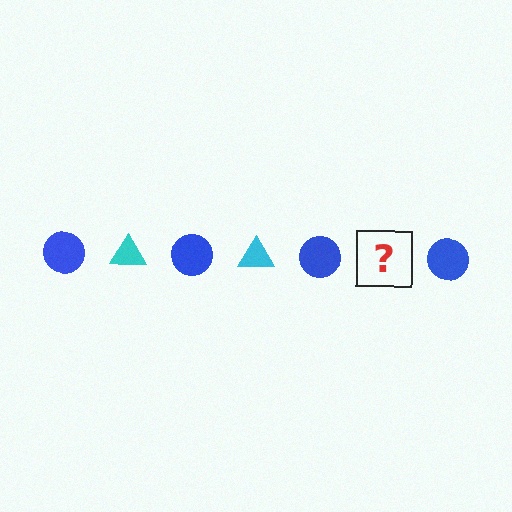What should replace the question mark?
The question mark should be replaced with a cyan triangle.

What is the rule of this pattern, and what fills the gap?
The rule is that the pattern alternates between blue circle and cyan triangle. The gap should be filled with a cyan triangle.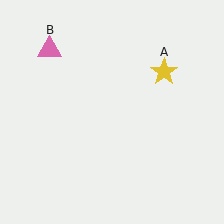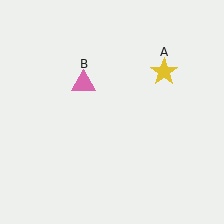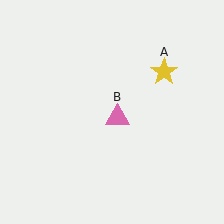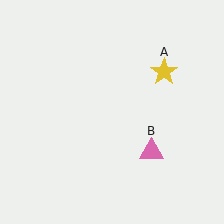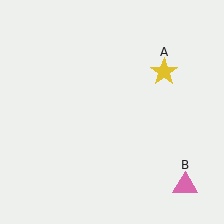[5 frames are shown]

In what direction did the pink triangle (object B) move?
The pink triangle (object B) moved down and to the right.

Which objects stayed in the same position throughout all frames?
Yellow star (object A) remained stationary.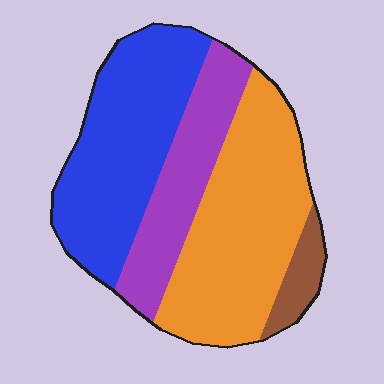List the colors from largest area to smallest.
From largest to smallest: orange, blue, purple, brown.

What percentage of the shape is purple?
Purple takes up about one fifth (1/5) of the shape.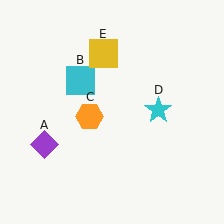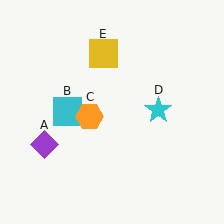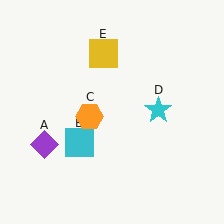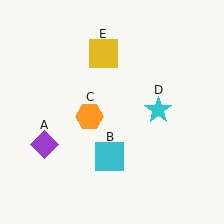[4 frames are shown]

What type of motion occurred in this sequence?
The cyan square (object B) rotated counterclockwise around the center of the scene.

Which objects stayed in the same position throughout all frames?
Purple diamond (object A) and orange hexagon (object C) and cyan star (object D) and yellow square (object E) remained stationary.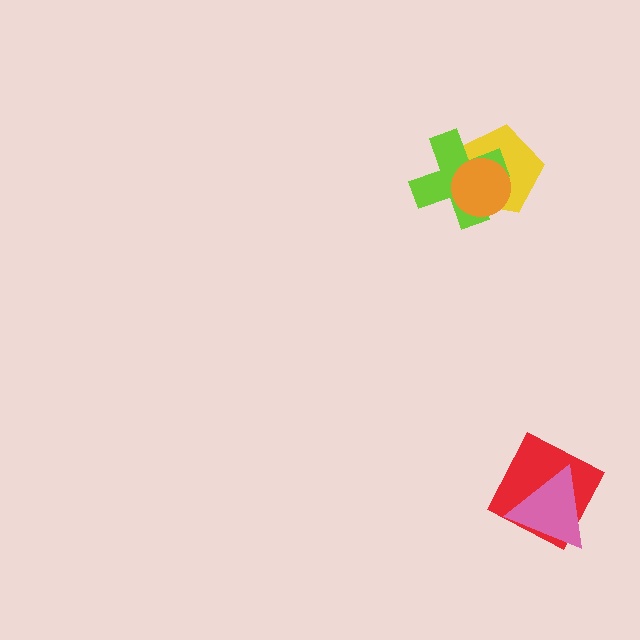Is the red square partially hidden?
Yes, it is partially covered by another shape.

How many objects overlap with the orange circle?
2 objects overlap with the orange circle.